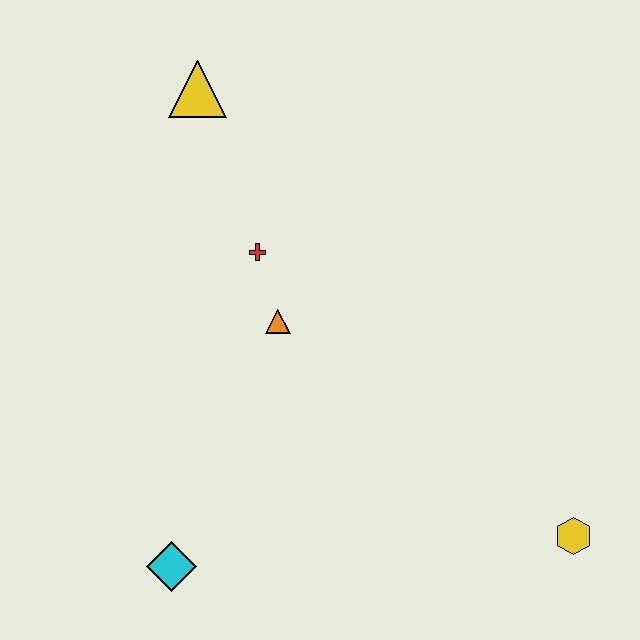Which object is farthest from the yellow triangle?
The yellow hexagon is farthest from the yellow triangle.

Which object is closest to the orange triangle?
The red cross is closest to the orange triangle.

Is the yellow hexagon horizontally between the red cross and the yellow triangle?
No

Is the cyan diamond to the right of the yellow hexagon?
No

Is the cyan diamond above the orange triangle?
No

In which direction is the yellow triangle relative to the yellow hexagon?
The yellow triangle is above the yellow hexagon.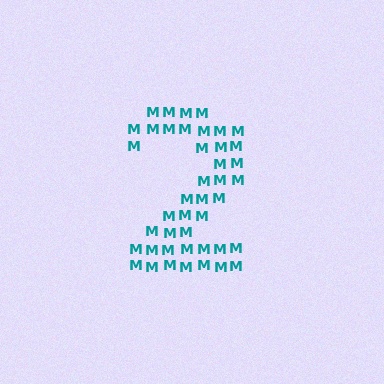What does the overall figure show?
The overall figure shows the digit 2.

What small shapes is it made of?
It is made of small letter M's.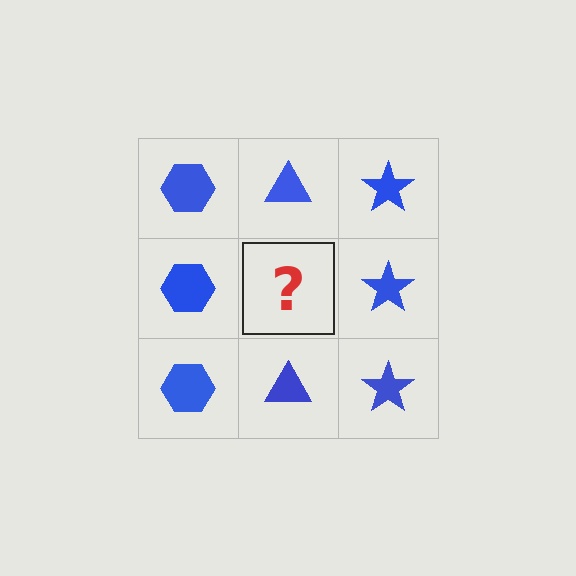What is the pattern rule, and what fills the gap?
The rule is that each column has a consistent shape. The gap should be filled with a blue triangle.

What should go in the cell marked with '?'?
The missing cell should contain a blue triangle.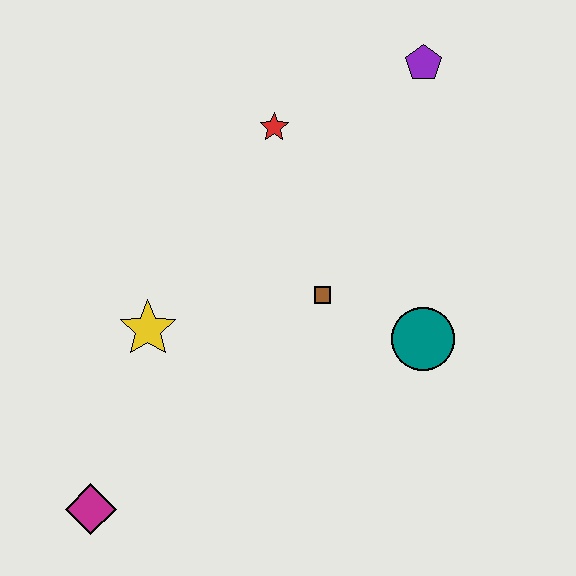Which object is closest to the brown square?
The teal circle is closest to the brown square.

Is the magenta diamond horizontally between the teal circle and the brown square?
No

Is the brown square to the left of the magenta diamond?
No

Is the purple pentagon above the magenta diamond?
Yes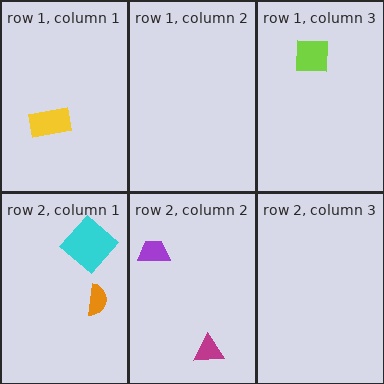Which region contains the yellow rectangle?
The row 1, column 1 region.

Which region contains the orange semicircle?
The row 2, column 1 region.